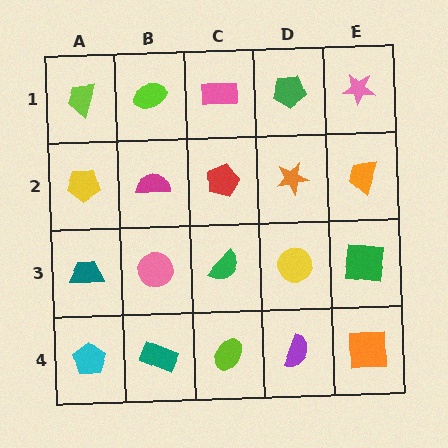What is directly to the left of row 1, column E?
A green pentagon.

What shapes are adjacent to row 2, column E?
A pink star (row 1, column E), a green square (row 3, column E), an orange star (row 2, column D).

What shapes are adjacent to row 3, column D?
An orange star (row 2, column D), a purple semicircle (row 4, column D), a green semicircle (row 3, column C), a green square (row 3, column E).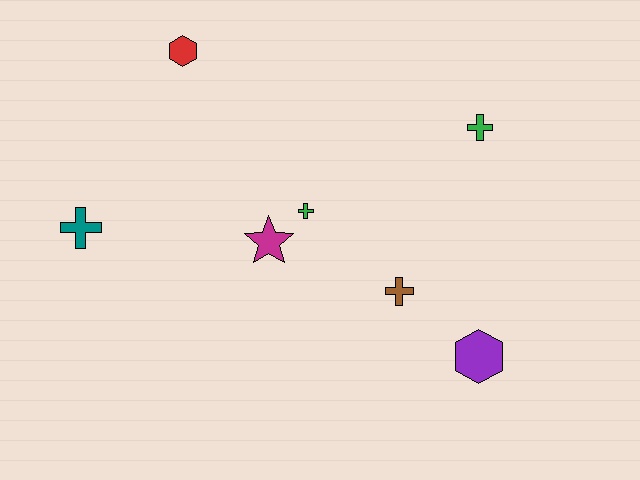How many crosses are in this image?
There are 4 crosses.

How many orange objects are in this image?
There are no orange objects.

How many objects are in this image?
There are 7 objects.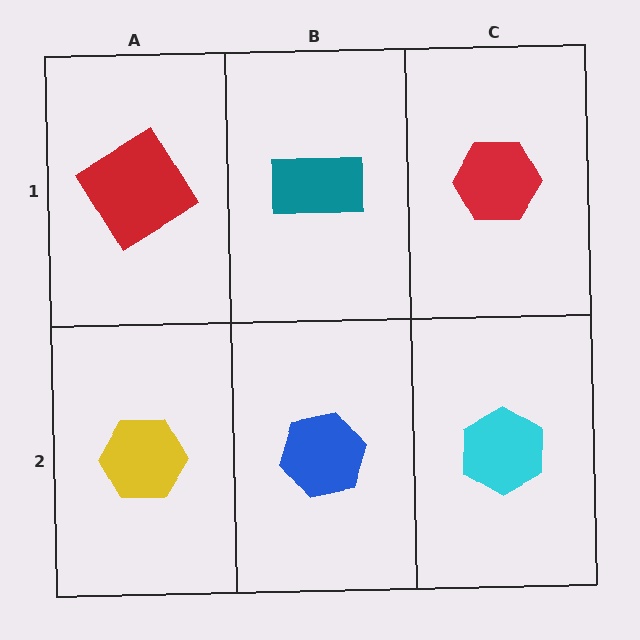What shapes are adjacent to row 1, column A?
A yellow hexagon (row 2, column A), a teal rectangle (row 1, column B).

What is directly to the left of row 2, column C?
A blue hexagon.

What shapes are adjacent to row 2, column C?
A red hexagon (row 1, column C), a blue hexagon (row 2, column B).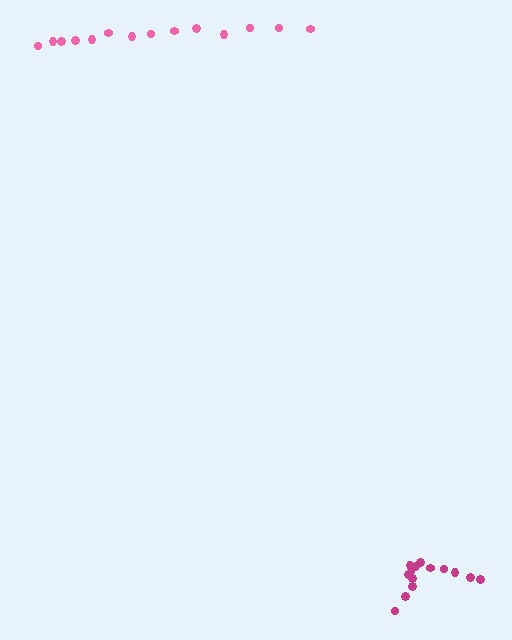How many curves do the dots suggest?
There are 2 distinct paths.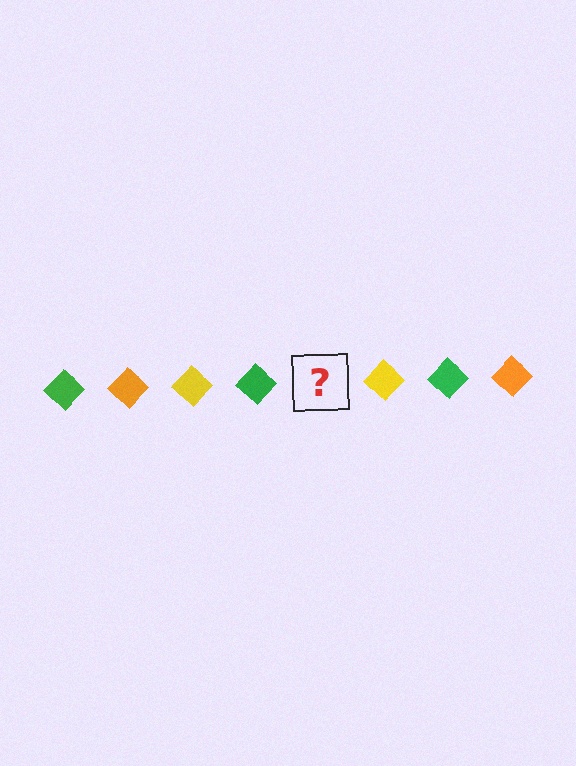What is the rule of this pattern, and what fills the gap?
The rule is that the pattern cycles through green, orange, yellow diamonds. The gap should be filled with an orange diamond.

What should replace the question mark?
The question mark should be replaced with an orange diamond.